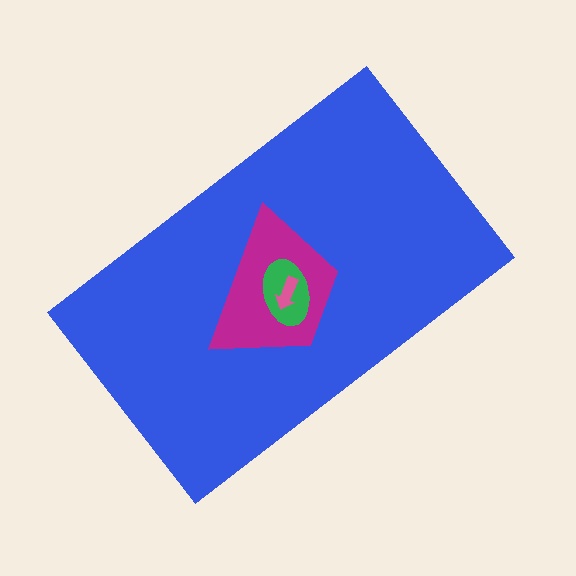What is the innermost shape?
The pink arrow.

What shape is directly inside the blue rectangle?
The magenta trapezoid.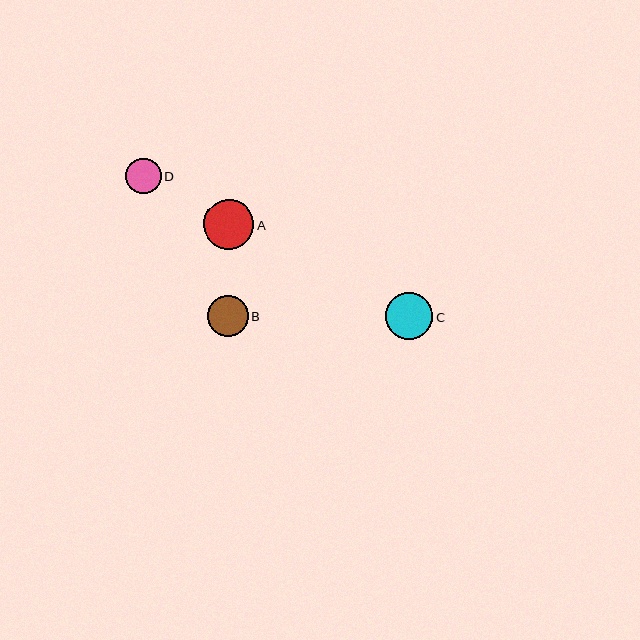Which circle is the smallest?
Circle D is the smallest with a size of approximately 36 pixels.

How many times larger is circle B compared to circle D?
Circle B is approximately 1.1 times the size of circle D.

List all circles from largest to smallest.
From largest to smallest: A, C, B, D.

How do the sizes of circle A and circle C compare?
Circle A and circle C are approximately the same size.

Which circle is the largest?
Circle A is the largest with a size of approximately 50 pixels.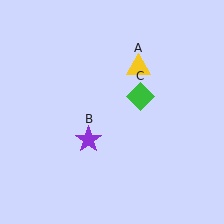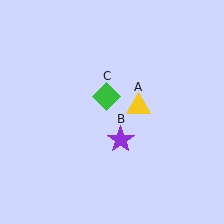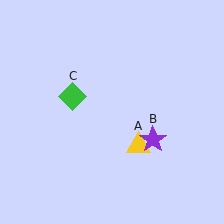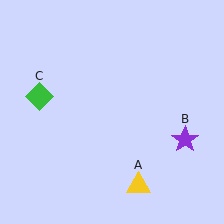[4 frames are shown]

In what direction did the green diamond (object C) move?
The green diamond (object C) moved left.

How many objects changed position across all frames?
3 objects changed position: yellow triangle (object A), purple star (object B), green diamond (object C).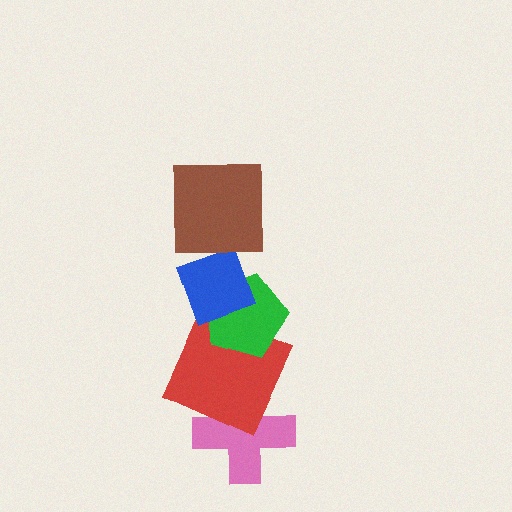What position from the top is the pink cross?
The pink cross is 5th from the top.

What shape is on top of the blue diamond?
The brown square is on top of the blue diamond.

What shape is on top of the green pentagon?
The blue diamond is on top of the green pentagon.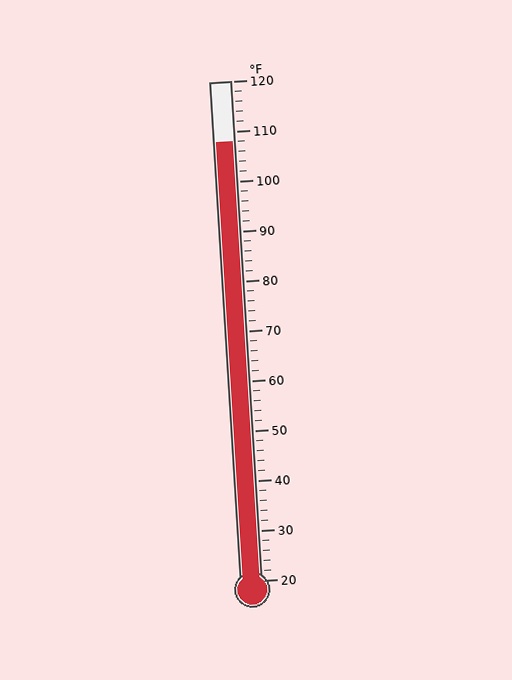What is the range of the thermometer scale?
The thermometer scale ranges from 20°F to 120°F.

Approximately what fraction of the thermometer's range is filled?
The thermometer is filled to approximately 90% of its range.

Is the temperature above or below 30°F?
The temperature is above 30°F.